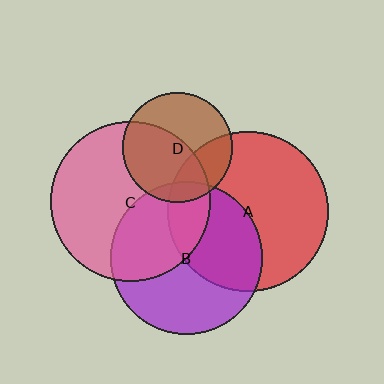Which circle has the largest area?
Circle C (pink).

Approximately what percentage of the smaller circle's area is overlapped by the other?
Approximately 15%.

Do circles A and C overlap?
Yes.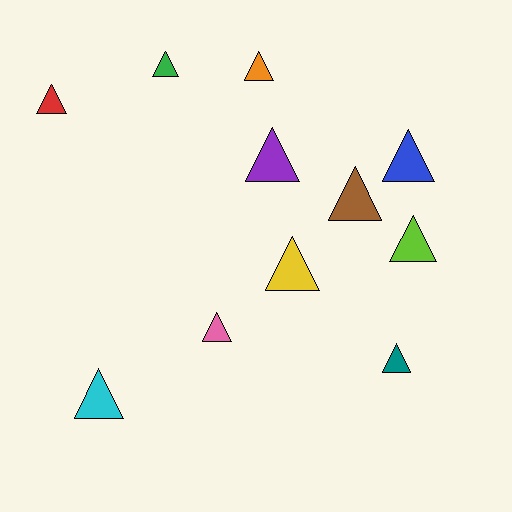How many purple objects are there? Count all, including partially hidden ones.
There is 1 purple object.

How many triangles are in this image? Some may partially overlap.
There are 11 triangles.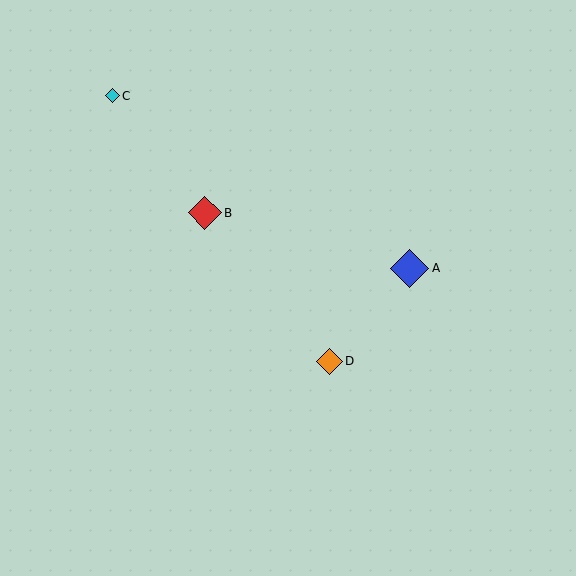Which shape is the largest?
The blue diamond (labeled A) is the largest.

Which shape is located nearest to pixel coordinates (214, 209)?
The red diamond (labeled B) at (205, 213) is nearest to that location.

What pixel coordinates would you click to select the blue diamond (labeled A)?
Click at (409, 268) to select the blue diamond A.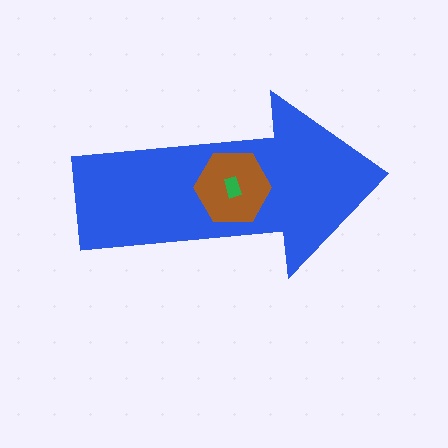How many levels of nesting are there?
3.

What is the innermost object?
The green rectangle.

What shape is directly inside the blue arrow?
The brown hexagon.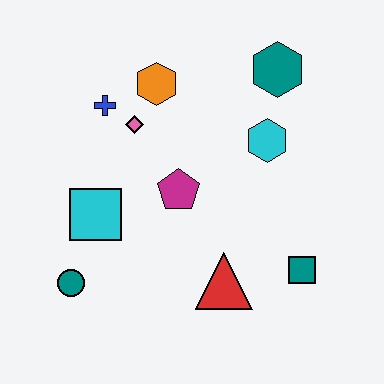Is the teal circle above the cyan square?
No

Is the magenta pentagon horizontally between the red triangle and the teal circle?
Yes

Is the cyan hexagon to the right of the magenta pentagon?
Yes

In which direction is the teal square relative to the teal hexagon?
The teal square is below the teal hexagon.